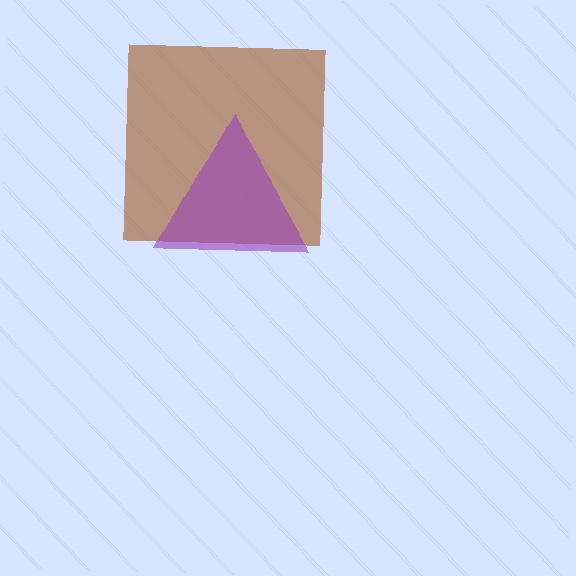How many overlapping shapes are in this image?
There are 2 overlapping shapes in the image.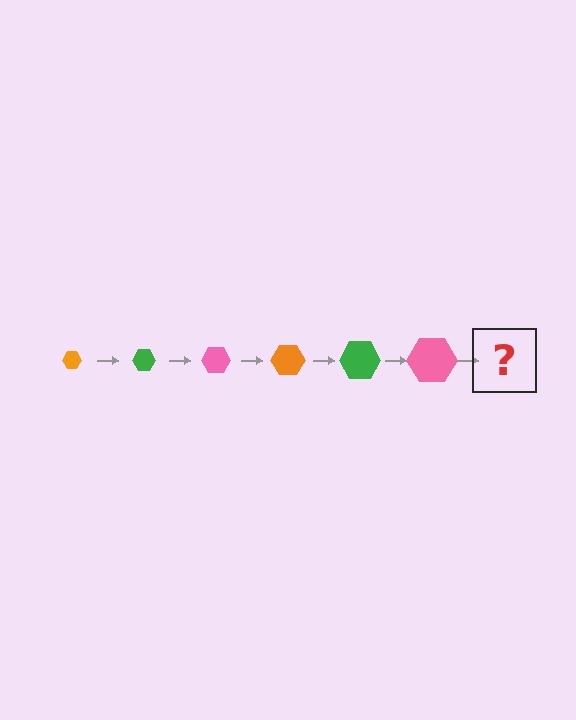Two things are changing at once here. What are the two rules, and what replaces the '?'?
The two rules are that the hexagon grows larger each step and the color cycles through orange, green, and pink. The '?' should be an orange hexagon, larger than the previous one.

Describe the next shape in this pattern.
It should be an orange hexagon, larger than the previous one.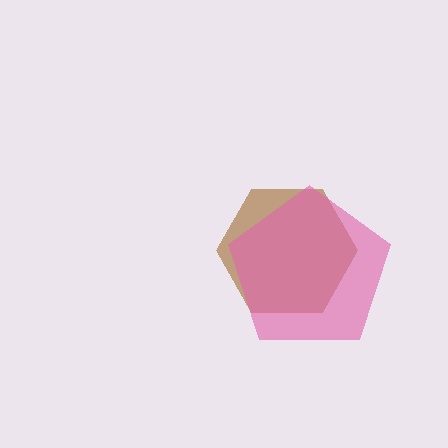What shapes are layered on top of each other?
The layered shapes are: a brown hexagon, a pink pentagon.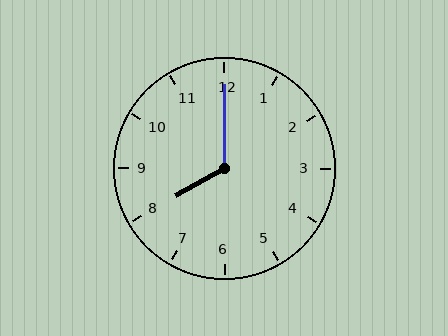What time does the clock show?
8:00.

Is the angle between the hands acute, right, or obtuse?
It is obtuse.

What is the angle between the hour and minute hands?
Approximately 120 degrees.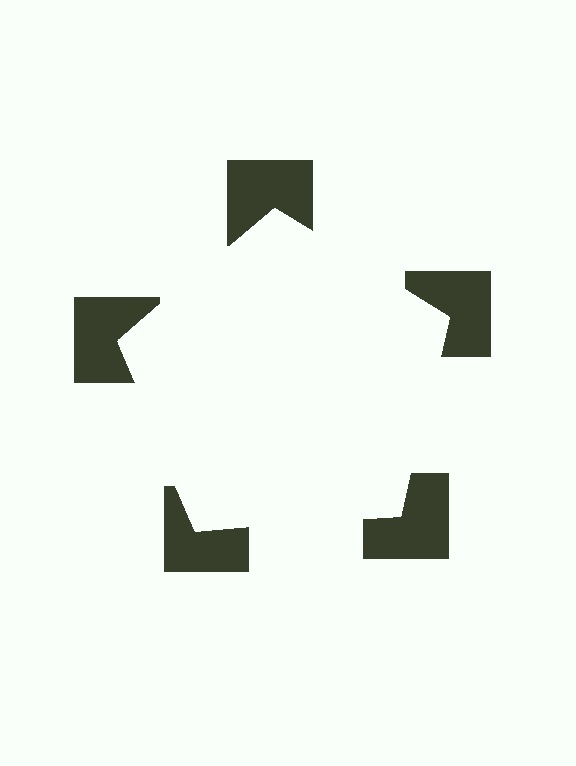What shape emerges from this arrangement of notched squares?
An illusory pentagon — its edges are inferred from the aligned wedge cuts in the notched squares, not physically drawn.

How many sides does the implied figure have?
5 sides.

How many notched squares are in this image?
There are 5 — one at each vertex of the illusory pentagon.